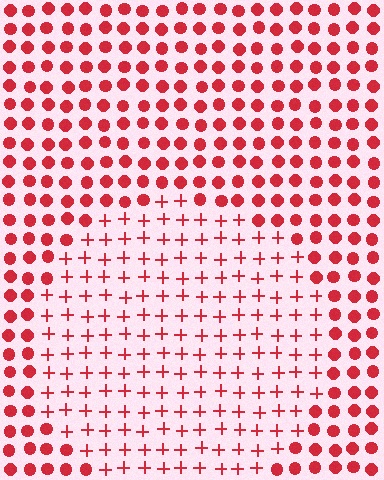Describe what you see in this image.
The image is filled with small red elements arranged in a uniform grid. A circle-shaped region contains plus signs, while the surrounding area contains circles. The boundary is defined purely by the change in element shape.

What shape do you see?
I see a circle.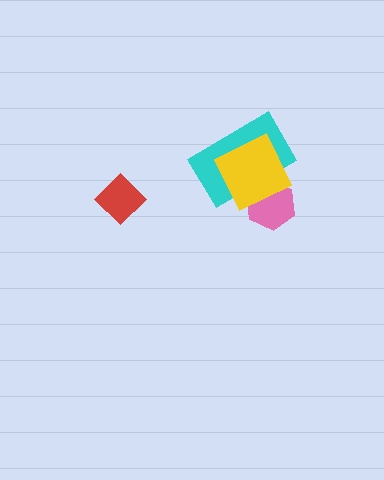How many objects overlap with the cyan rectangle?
2 objects overlap with the cyan rectangle.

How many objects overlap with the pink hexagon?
2 objects overlap with the pink hexagon.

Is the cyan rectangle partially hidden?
Yes, it is partially covered by another shape.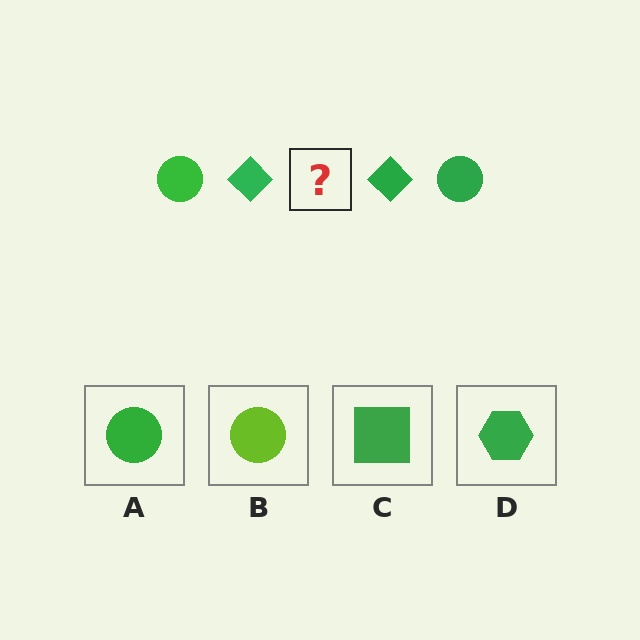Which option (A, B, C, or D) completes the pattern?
A.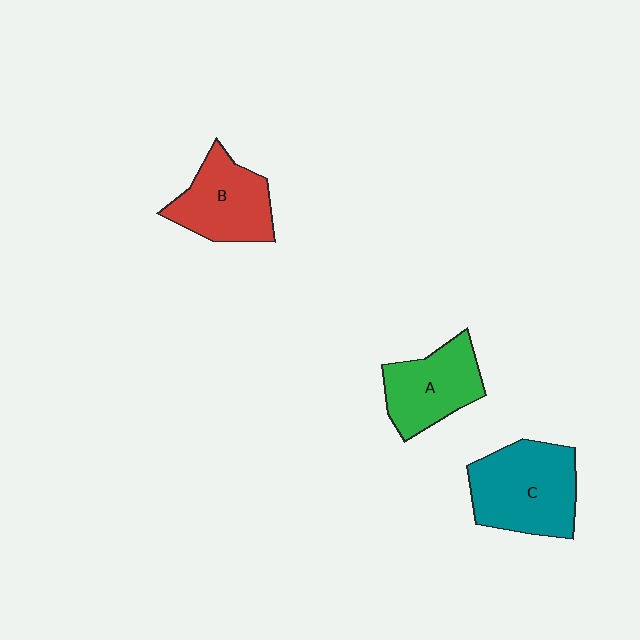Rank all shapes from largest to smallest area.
From largest to smallest: C (teal), B (red), A (green).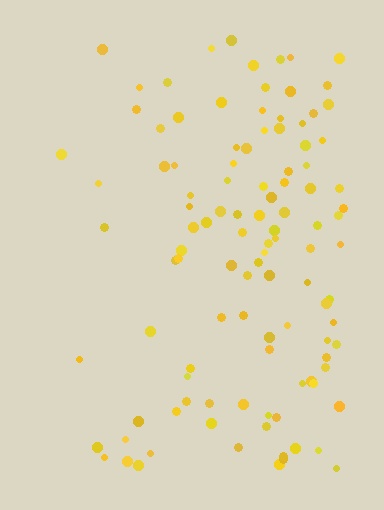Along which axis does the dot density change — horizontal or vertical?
Horizontal.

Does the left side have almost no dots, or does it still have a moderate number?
Still a moderate number, just noticeably fewer than the right.